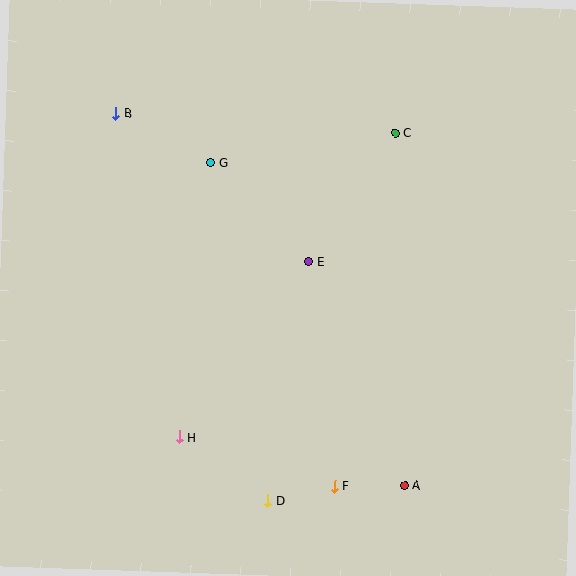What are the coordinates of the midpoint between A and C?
The midpoint between A and C is at (400, 309).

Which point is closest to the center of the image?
Point E at (309, 261) is closest to the center.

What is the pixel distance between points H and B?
The distance between H and B is 330 pixels.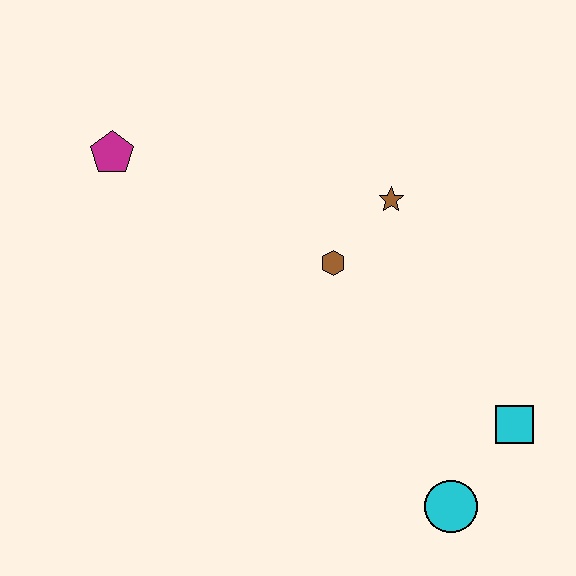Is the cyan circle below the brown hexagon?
Yes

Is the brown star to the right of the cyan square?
No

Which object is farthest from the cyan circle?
The magenta pentagon is farthest from the cyan circle.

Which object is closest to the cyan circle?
The cyan square is closest to the cyan circle.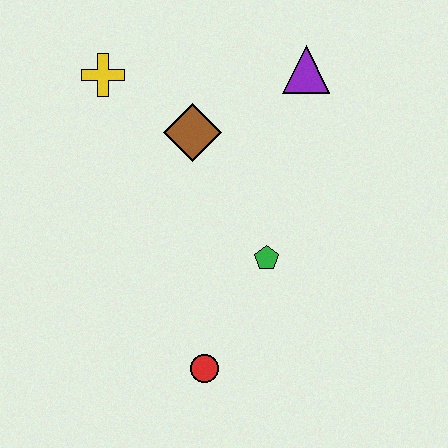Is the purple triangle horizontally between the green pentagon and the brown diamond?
No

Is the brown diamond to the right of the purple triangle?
No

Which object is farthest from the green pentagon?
The yellow cross is farthest from the green pentagon.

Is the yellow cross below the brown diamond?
No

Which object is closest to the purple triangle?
The brown diamond is closest to the purple triangle.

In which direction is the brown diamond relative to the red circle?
The brown diamond is above the red circle.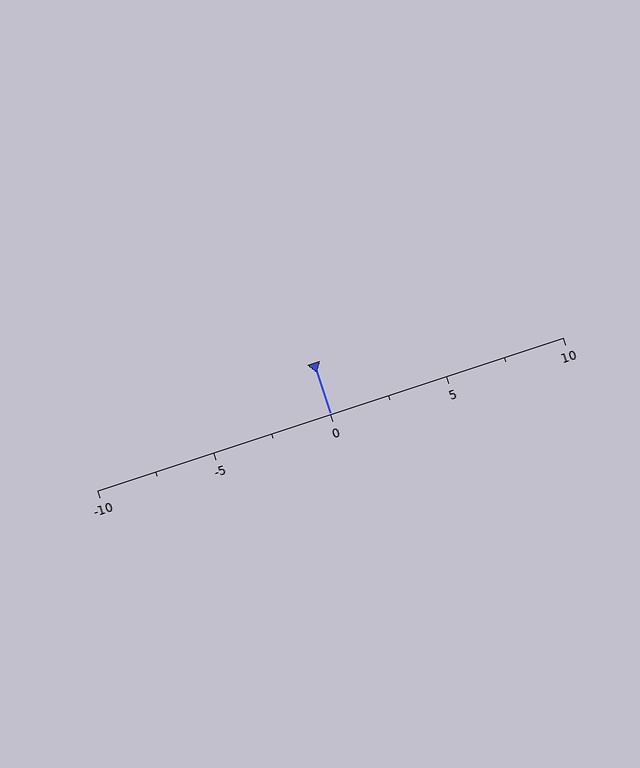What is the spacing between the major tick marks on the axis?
The major ticks are spaced 5 apart.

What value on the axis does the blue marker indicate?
The marker indicates approximately 0.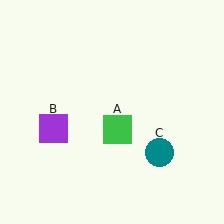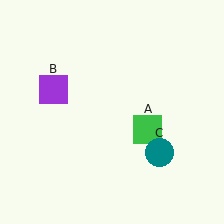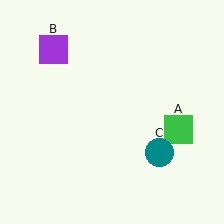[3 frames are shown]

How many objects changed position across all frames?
2 objects changed position: green square (object A), purple square (object B).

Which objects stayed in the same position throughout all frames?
Teal circle (object C) remained stationary.